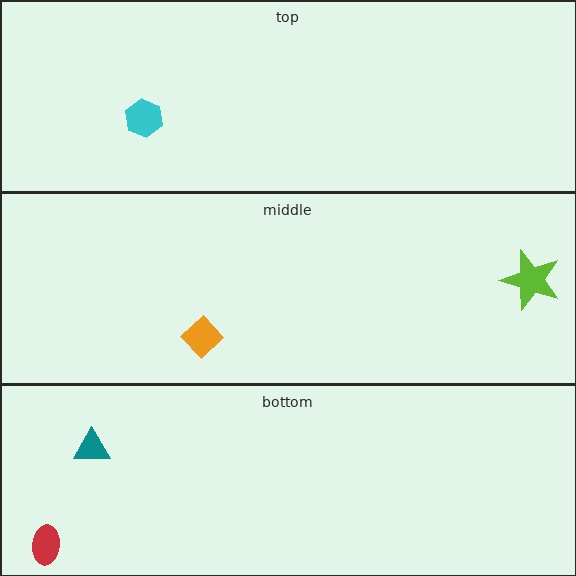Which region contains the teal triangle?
The bottom region.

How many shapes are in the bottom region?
2.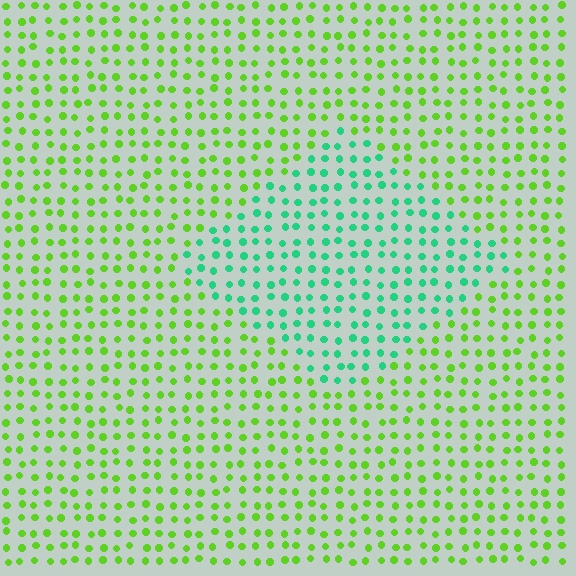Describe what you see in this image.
The image is filled with small lime elements in a uniform arrangement. A diamond-shaped region is visible where the elements are tinted to a slightly different hue, forming a subtle color boundary.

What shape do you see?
I see a diamond.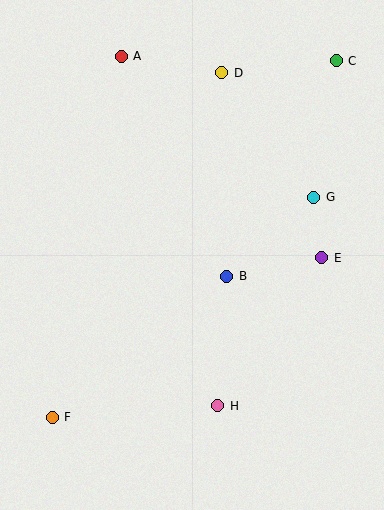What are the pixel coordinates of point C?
Point C is at (336, 61).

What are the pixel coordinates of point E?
Point E is at (322, 258).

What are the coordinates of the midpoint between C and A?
The midpoint between C and A is at (229, 58).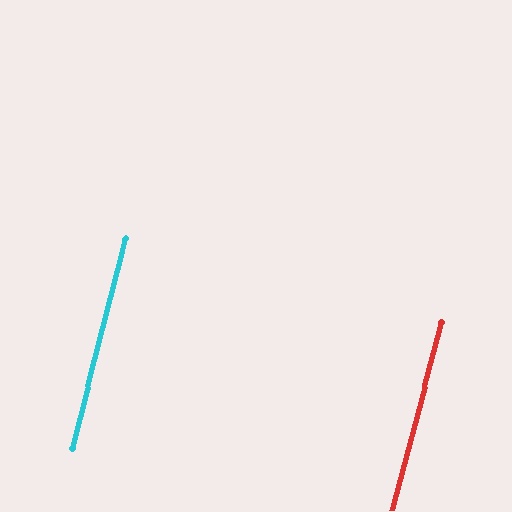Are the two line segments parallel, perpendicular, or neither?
Parallel — their directions differ by only 0.2°.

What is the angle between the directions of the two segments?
Approximately 0 degrees.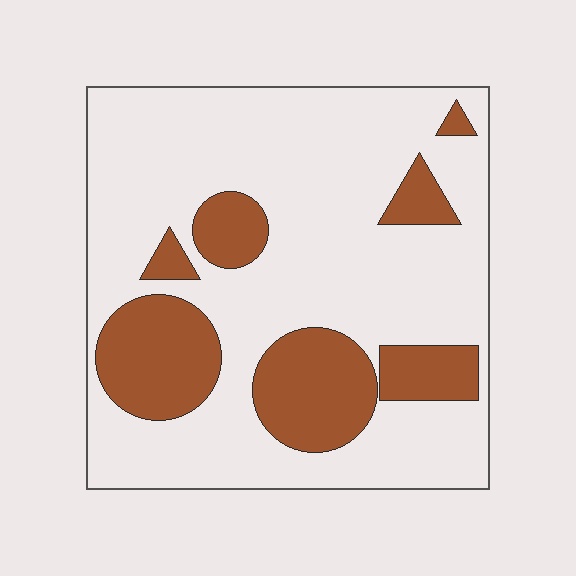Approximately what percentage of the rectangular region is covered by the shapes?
Approximately 25%.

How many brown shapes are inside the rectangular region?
7.